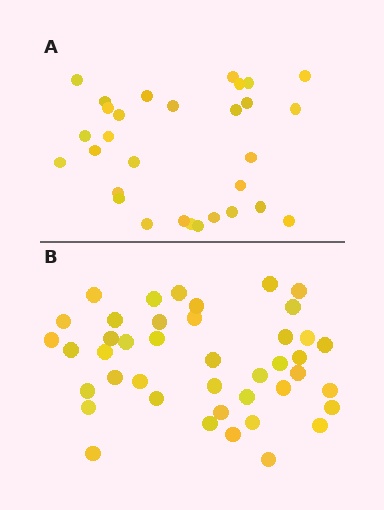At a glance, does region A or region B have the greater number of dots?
Region B (the bottom region) has more dots.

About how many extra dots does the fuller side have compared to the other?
Region B has roughly 12 or so more dots than region A.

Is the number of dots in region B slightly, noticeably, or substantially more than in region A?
Region B has noticeably more, but not dramatically so. The ratio is roughly 1.4 to 1.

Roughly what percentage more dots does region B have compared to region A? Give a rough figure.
About 40% more.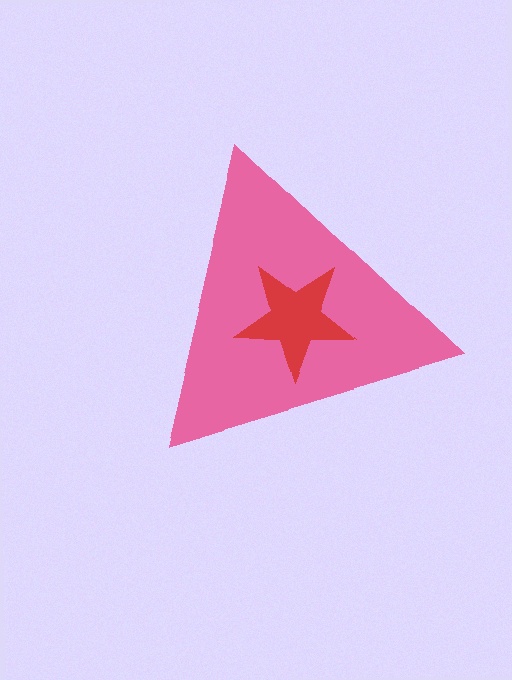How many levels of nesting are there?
2.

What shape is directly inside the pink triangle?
The red star.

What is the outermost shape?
The pink triangle.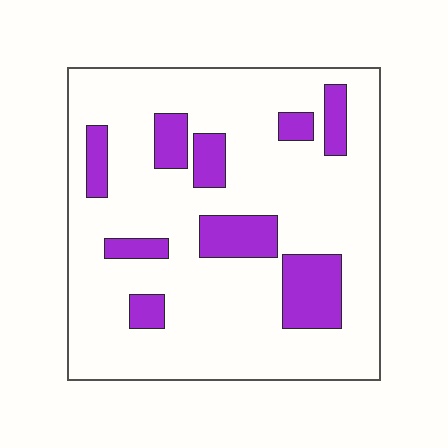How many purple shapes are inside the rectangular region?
9.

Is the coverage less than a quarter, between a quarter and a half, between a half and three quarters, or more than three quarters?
Less than a quarter.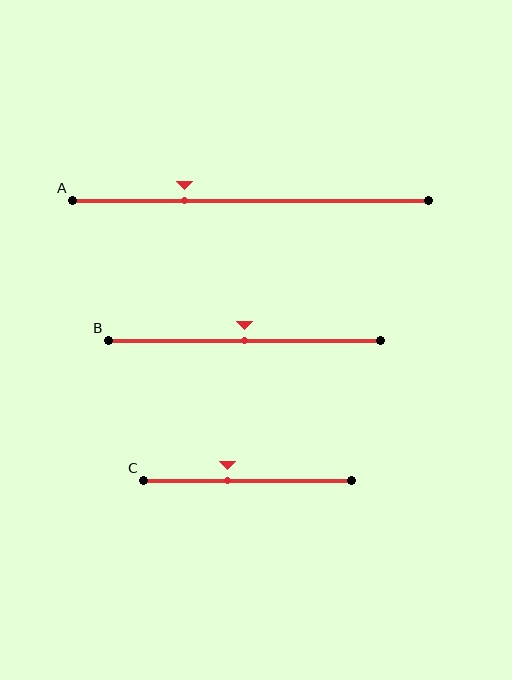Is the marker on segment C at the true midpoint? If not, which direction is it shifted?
No, the marker on segment C is shifted to the left by about 10% of the segment length.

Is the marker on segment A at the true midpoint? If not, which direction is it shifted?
No, the marker on segment A is shifted to the left by about 18% of the segment length.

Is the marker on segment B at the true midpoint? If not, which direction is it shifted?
Yes, the marker on segment B is at the true midpoint.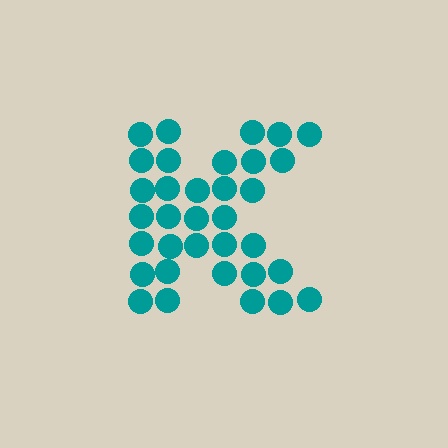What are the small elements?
The small elements are circles.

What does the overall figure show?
The overall figure shows the letter K.